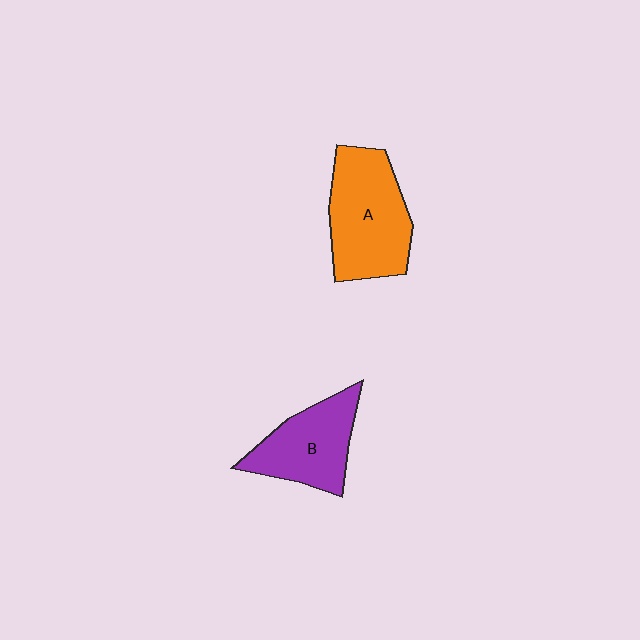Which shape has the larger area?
Shape A (orange).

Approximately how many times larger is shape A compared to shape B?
Approximately 1.3 times.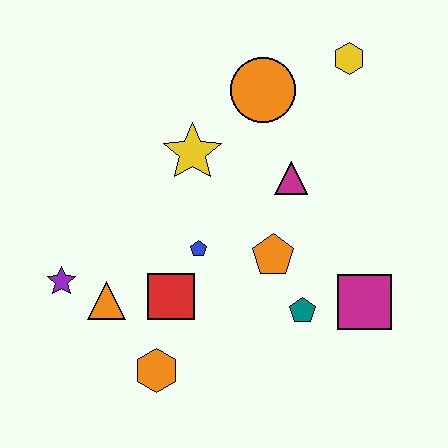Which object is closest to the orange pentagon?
The teal pentagon is closest to the orange pentagon.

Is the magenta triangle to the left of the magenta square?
Yes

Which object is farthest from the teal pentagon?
The yellow hexagon is farthest from the teal pentagon.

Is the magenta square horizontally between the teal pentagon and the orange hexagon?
No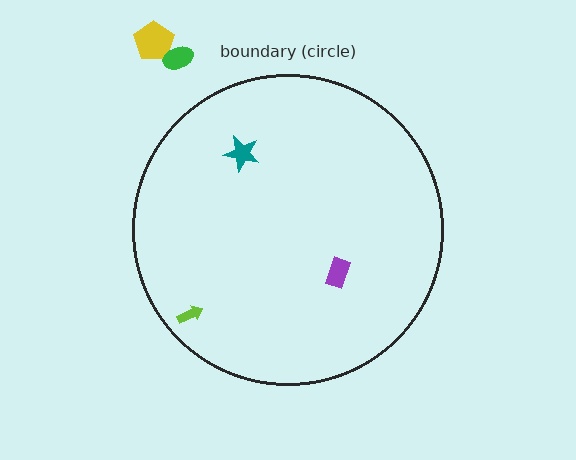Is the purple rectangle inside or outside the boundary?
Inside.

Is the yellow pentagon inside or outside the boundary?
Outside.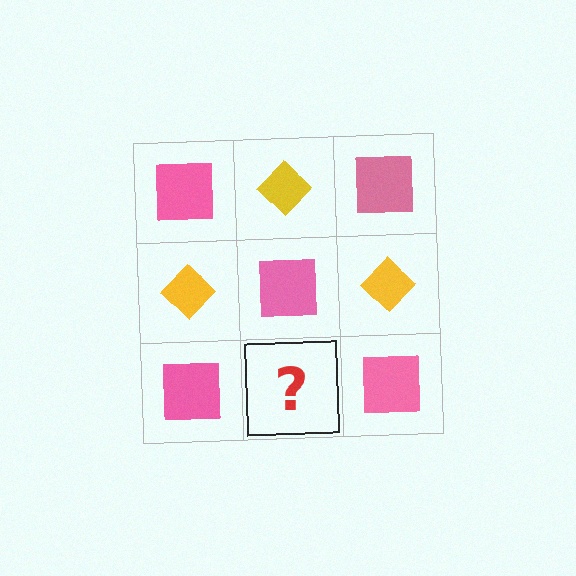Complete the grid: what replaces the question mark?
The question mark should be replaced with a yellow diamond.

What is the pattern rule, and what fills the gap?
The rule is that it alternates pink square and yellow diamond in a checkerboard pattern. The gap should be filled with a yellow diamond.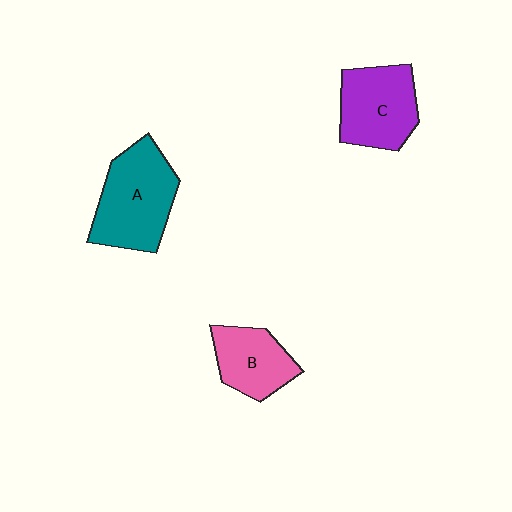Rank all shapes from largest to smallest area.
From largest to smallest: A (teal), C (purple), B (pink).